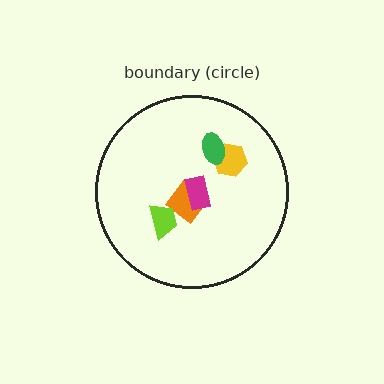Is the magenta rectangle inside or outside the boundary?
Inside.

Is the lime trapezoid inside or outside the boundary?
Inside.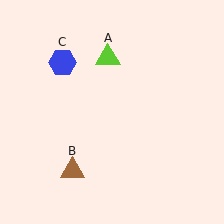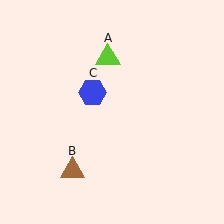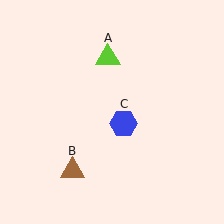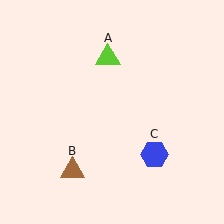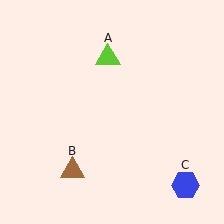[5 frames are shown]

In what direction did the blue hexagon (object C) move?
The blue hexagon (object C) moved down and to the right.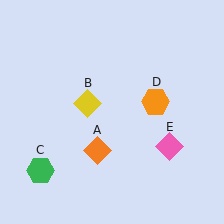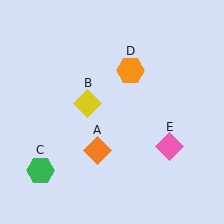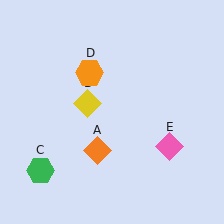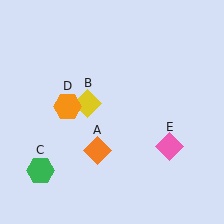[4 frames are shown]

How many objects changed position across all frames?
1 object changed position: orange hexagon (object D).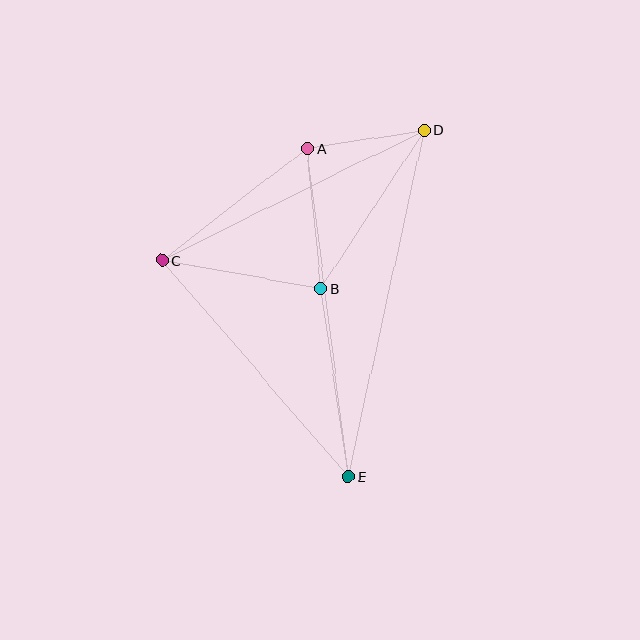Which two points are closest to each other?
Points A and D are closest to each other.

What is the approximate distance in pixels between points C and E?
The distance between C and E is approximately 286 pixels.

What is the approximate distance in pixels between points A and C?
The distance between A and C is approximately 183 pixels.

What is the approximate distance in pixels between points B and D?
The distance between B and D is approximately 189 pixels.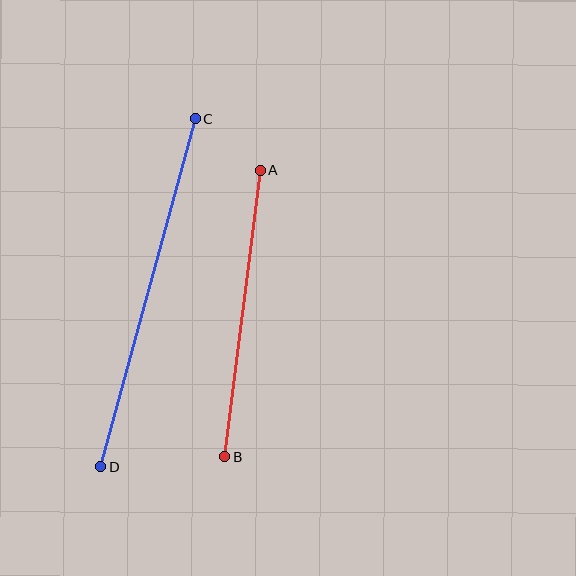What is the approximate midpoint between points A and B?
The midpoint is at approximately (242, 313) pixels.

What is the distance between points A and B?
The distance is approximately 289 pixels.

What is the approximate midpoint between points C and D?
The midpoint is at approximately (148, 292) pixels.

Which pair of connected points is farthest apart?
Points C and D are farthest apart.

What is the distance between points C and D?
The distance is approximately 360 pixels.